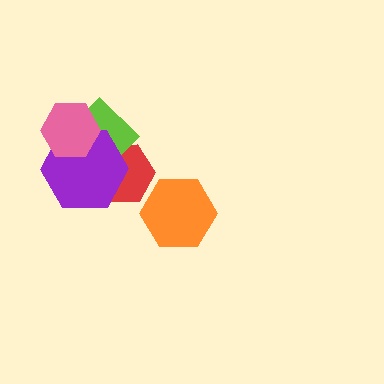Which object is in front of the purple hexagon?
The pink hexagon is in front of the purple hexagon.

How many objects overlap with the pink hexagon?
2 objects overlap with the pink hexagon.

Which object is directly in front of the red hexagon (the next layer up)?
The lime diamond is directly in front of the red hexagon.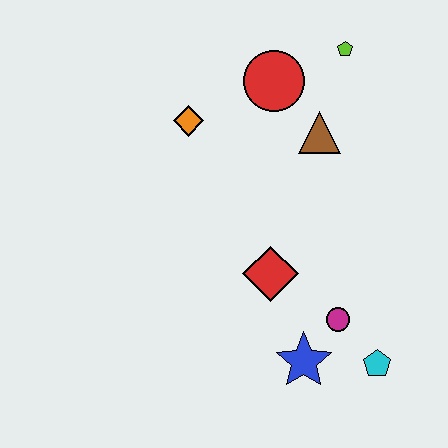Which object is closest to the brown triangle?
The red circle is closest to the brown triangle.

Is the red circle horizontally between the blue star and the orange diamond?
Yes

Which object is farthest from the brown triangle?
The cyan pentagon is farthest from the brown triangle.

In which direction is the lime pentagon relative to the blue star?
The lime pentagon is above the blue star.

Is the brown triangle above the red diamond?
Yes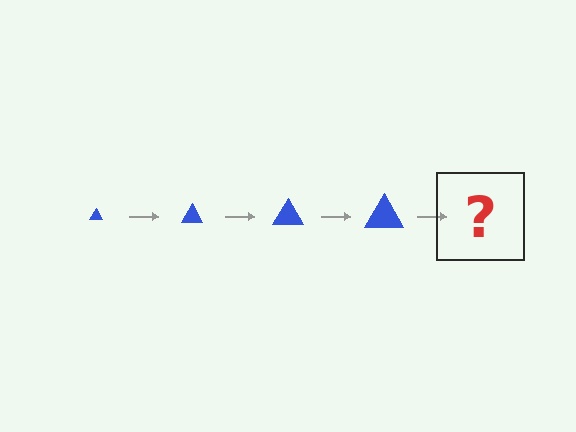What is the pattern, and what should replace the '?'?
The pattern is that the triangle gets progressively larger each step. The '?' should be a blue triangle, larger than the previous one.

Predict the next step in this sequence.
The next step is a blue triangle, larger than the previous one.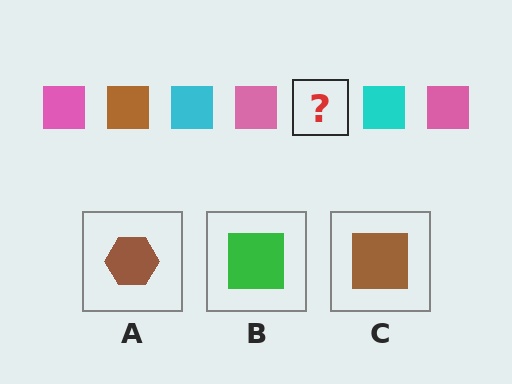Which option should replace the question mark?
Option C.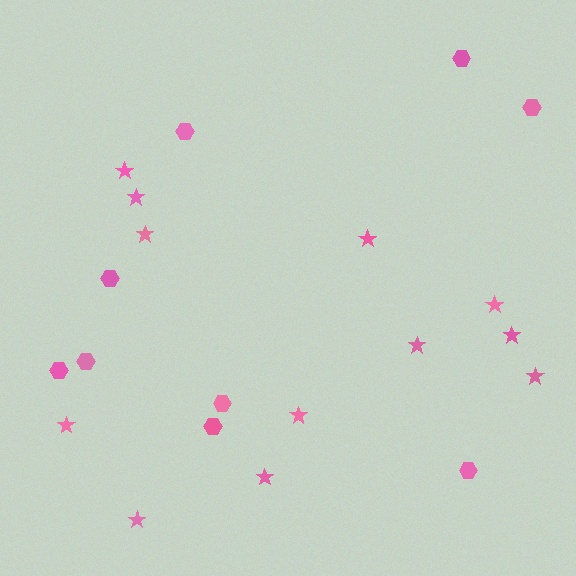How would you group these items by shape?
There are 2 groups: one group of hexagons (9) and one group of stars (12).